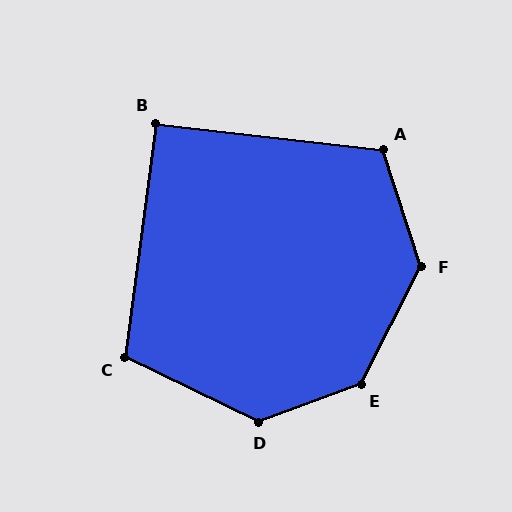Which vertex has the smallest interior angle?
B, at approximately 91 degrees.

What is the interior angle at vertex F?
Approximately 135 degrees (obtuse).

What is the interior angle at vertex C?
Approximately 108 degrees (obtuse).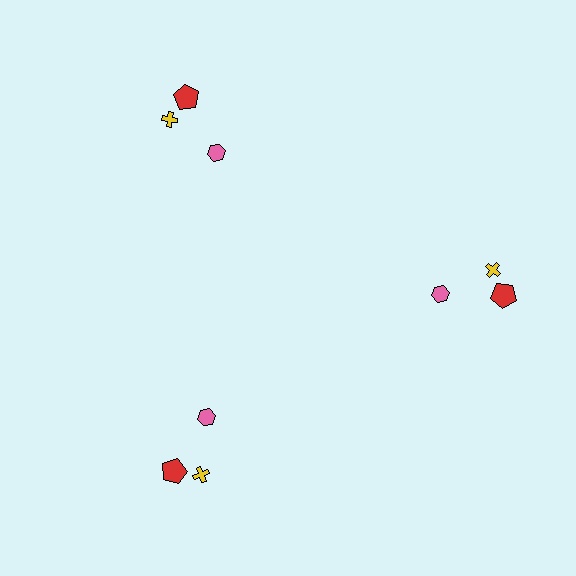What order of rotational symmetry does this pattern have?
This pattern has 3-fold rotational symmetry.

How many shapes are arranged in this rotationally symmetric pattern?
There are 9 shapes, arranged in 3 groups of 3.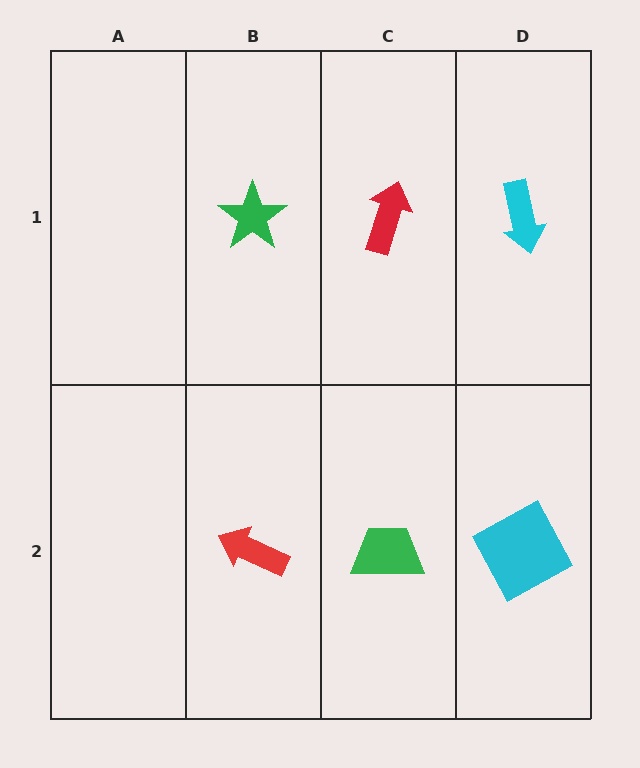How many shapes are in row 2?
3 shapes.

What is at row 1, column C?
A red arrow.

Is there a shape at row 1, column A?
No, that cell is empty.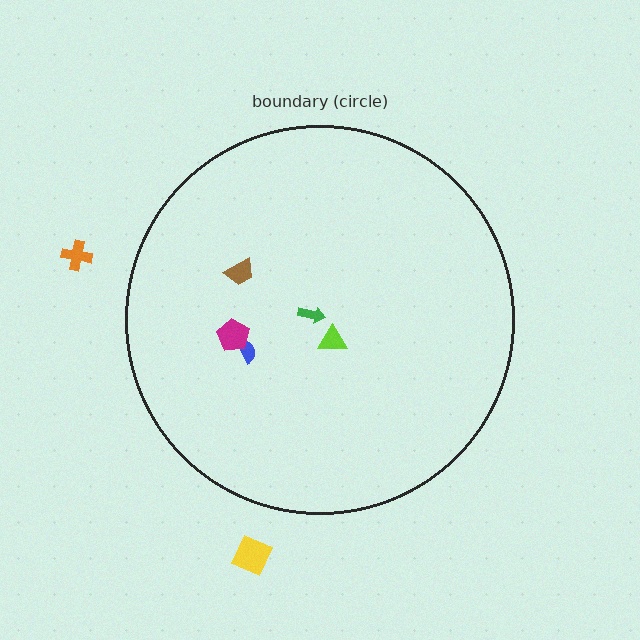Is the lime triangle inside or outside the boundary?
Inside.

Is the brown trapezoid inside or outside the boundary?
Inside.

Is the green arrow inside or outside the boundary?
Inside.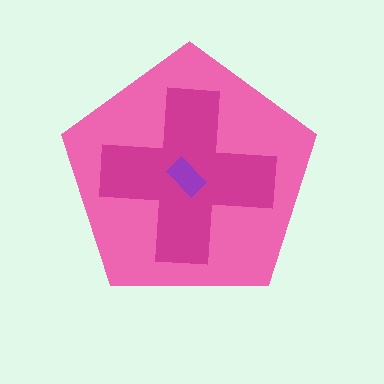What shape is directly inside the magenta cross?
The purple rectangle.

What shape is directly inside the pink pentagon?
The magenta cross.